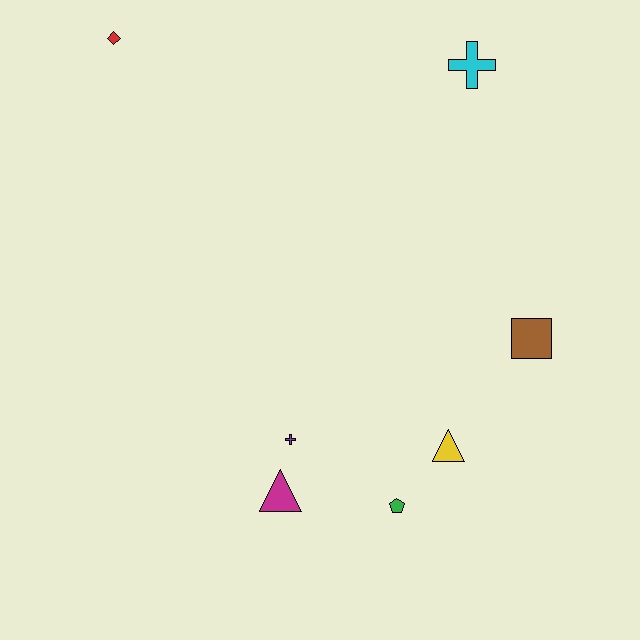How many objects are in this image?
There are 7 objects.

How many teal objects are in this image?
There are no teal objects.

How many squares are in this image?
There is 1 square.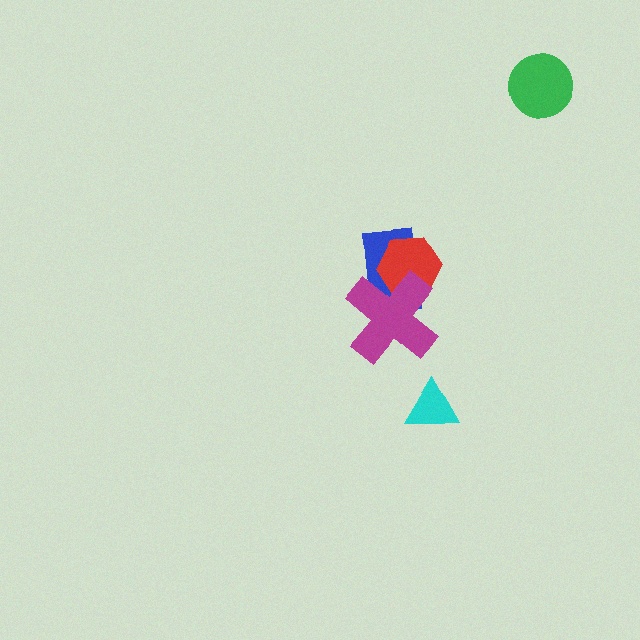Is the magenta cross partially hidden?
No, no other shape covers it.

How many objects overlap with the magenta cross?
2 objects overlap with the magenta cross.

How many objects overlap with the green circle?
0 objects overlap with the green circle.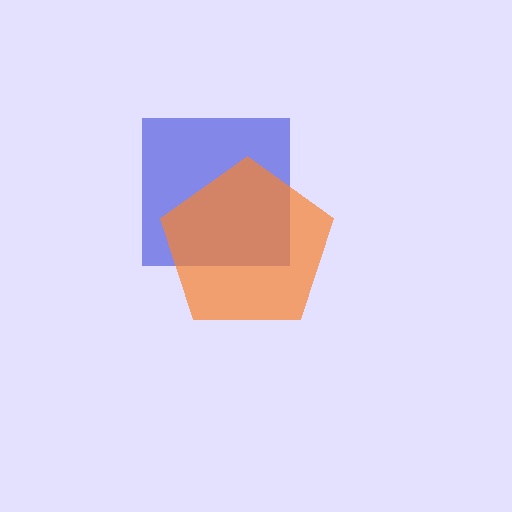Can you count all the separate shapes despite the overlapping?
Yes, there are 2 separate shapes.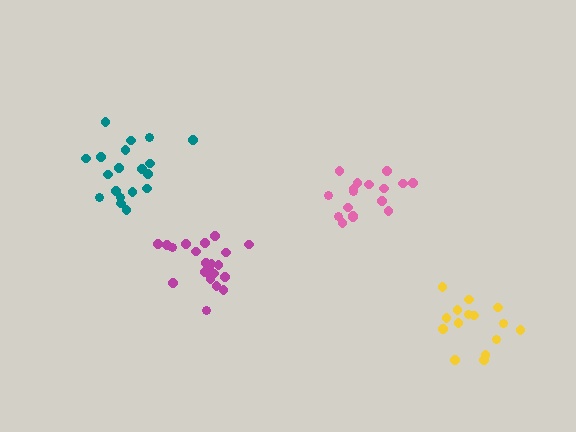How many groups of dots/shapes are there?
There are 4 groups.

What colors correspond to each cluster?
The clusters are colored: magenta, yellow, teal, pink.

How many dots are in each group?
Group 1: 21 dots, Group 2: 15 dots, Group 3: 19 dots, Group 4: 17 dots (72 total).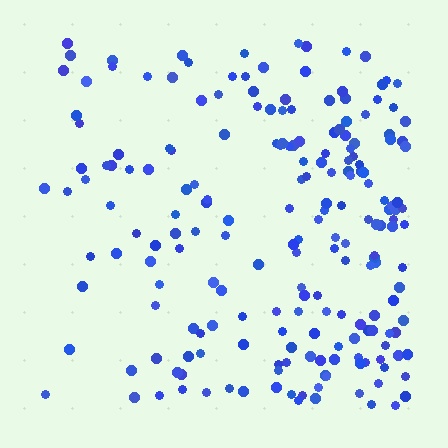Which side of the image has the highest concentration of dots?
The right.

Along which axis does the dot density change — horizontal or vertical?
Horizontal.